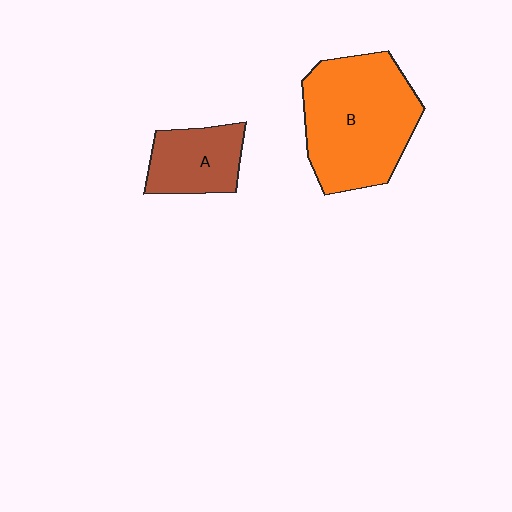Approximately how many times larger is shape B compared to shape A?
Approximately 2.2 times.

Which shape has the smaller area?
Shape A (brown).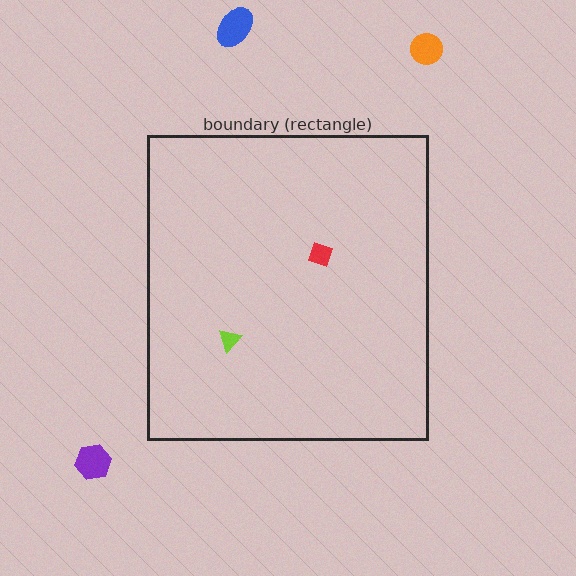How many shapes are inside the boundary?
2 inside, 3 outside.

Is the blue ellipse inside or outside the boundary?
Outside.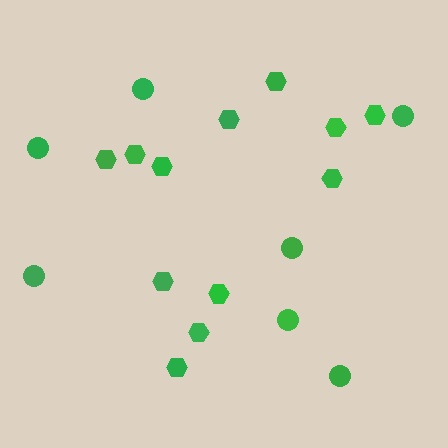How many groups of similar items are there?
There are 2 groups: one group of circles (7) and one group of hexagons (12).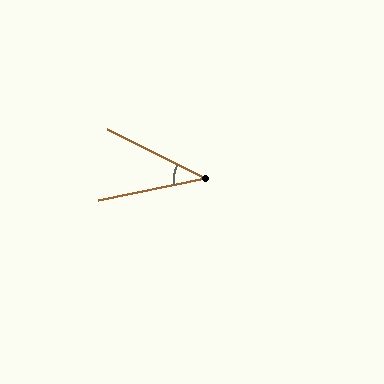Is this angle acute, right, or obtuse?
It is acute.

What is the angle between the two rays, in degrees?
Approximately 38 degrees.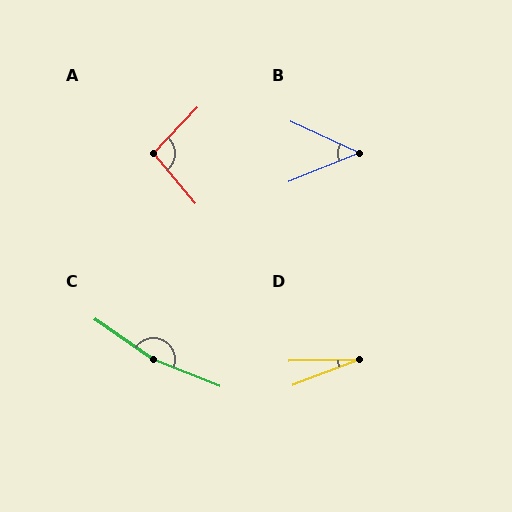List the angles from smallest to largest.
D (20°), B (46°), A (97°), C (167°).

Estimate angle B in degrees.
Approximately 46 degrees.